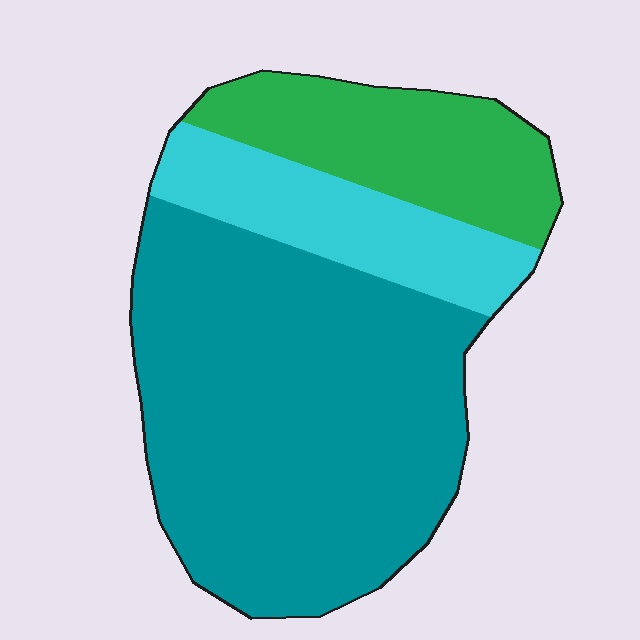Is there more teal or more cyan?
Teal.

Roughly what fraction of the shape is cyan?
Cyan takes up about one sixth (1/6) of the shape.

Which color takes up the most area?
Teal, at roughly 60%.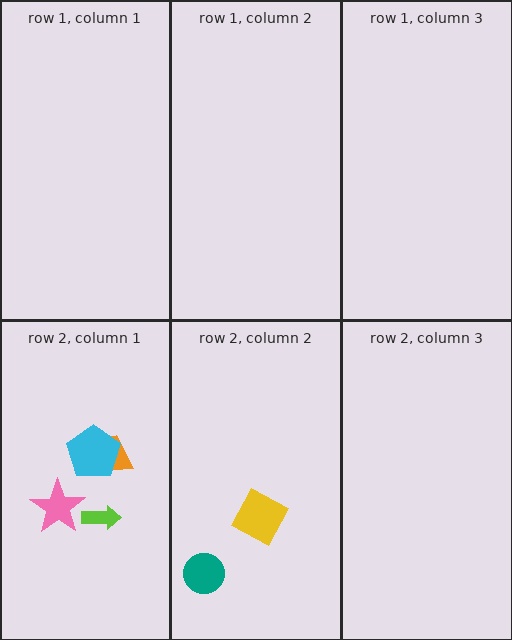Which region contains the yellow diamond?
The row 2, column 2 region.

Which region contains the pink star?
The row 2, column 1 region.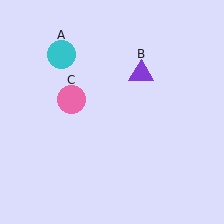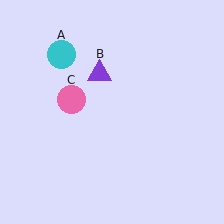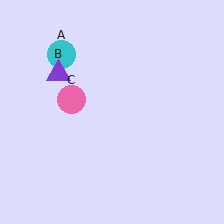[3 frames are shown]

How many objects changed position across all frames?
1 object changed position: purple triangle (object B).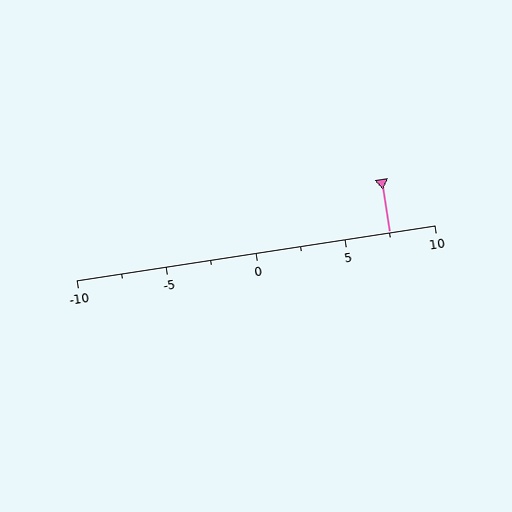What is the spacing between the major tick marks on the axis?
The major ticks are spaced 5 apart.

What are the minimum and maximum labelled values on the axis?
The axis runs from -10 to 10.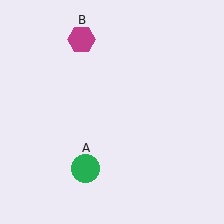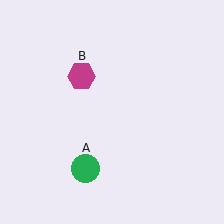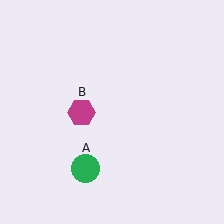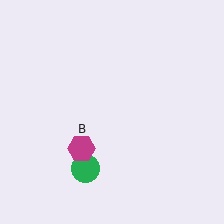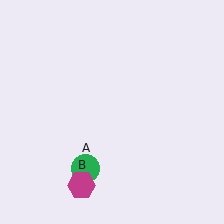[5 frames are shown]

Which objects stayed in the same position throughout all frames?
Green circle (object A) remained stationary.